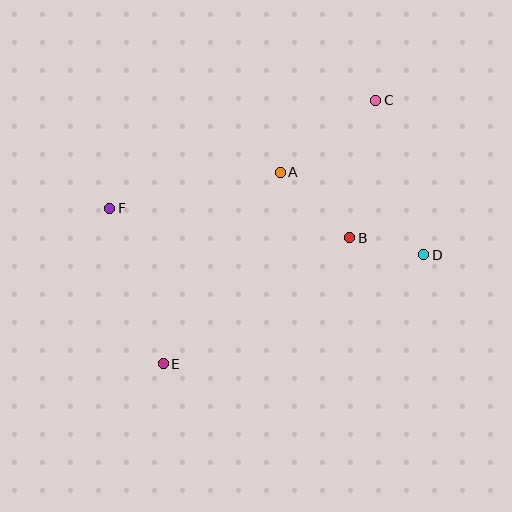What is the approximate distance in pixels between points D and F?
The distance between D and F is approximately 317 pixels.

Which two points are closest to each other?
Points B and D are closest to each other.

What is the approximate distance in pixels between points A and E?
The distance between A and E is approximately 225 pixels.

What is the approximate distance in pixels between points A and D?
The distance between A and D is approximately 165 pixels.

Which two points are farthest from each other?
Points C and E are farthest from each other.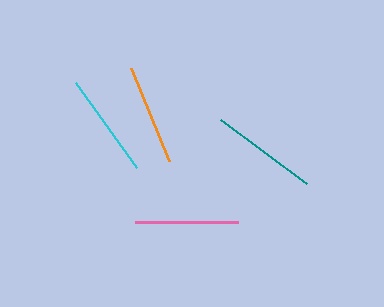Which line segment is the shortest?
The orange line is the shortest at approximately 100 pixels.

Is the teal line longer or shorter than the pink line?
The teal line is longer than the pink line.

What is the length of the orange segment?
The orange segment is approximately 100 pixels long.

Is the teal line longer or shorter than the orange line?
The teal line is longer than the orange line.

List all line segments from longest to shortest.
From longest to shortest: teal, cyan, pink, orange.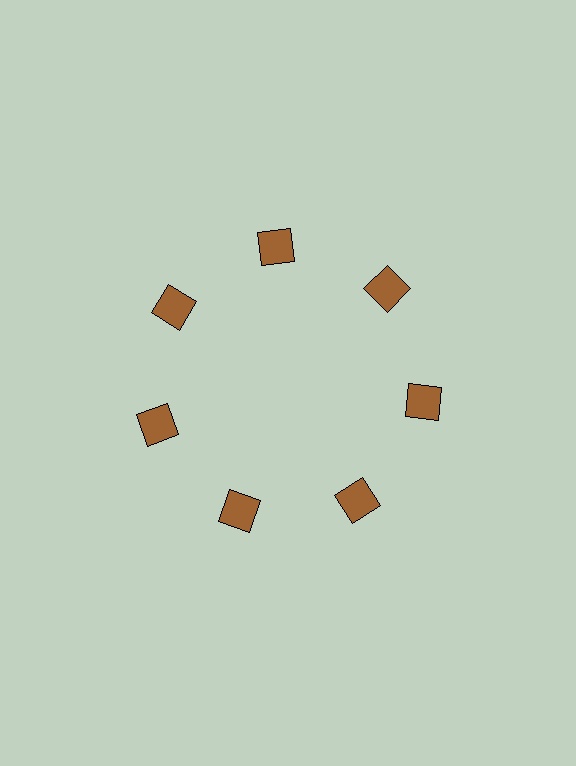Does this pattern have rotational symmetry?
Yes, this pattern has 7-fold rotational symmetry. It looks the same after rotating 51 degrees around the center.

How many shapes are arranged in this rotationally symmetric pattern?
There are 7 shapes, arranged in 7 groups of 1.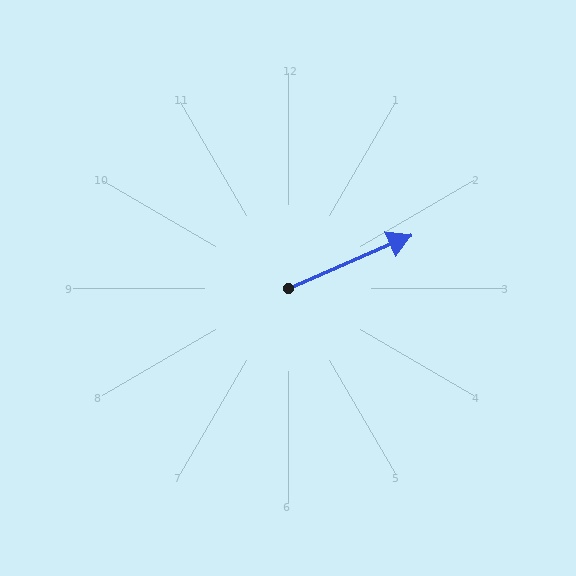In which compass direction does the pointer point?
Northeast.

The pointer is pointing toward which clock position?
Roughly 2 o'clock.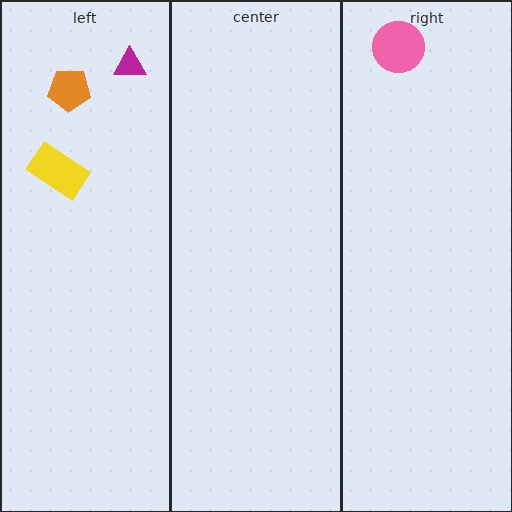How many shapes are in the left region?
3.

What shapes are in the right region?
The pink circle.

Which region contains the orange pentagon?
The left region.